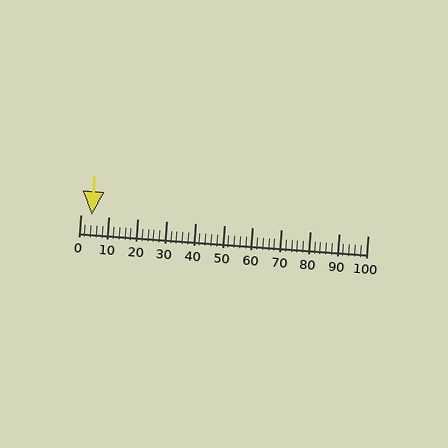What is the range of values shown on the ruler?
The ruler shows values from 0 to 100.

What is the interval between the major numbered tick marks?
The major tick marks are spaced 10 units apart.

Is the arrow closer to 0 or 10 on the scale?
The arrow is closer to 0.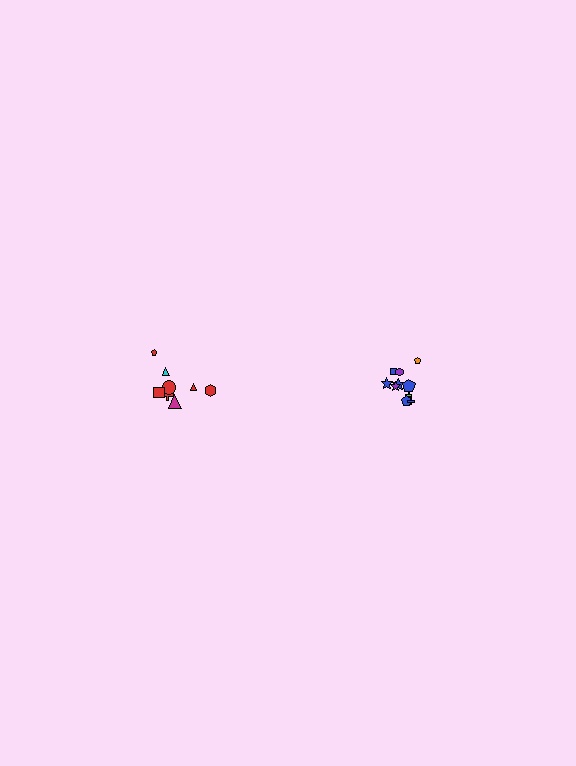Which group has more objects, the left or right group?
The right group.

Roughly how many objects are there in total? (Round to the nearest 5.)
Roughly 20 objects in total.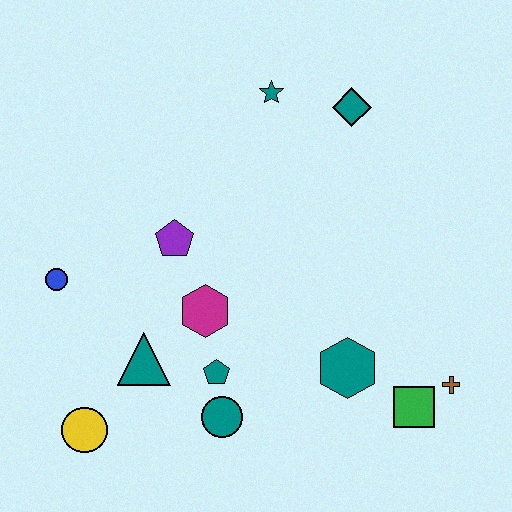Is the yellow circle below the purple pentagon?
Yes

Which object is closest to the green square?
The brown cross is closest to the green square.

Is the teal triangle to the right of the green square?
No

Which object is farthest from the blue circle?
The brown cross is farthest from the blue circle.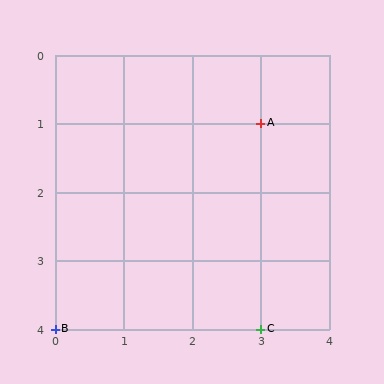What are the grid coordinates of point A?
Point A is at grid coordinates (3, 1).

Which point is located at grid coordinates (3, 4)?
Point C is at (3, 4).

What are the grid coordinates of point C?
Point C is at grid coordinates (3, 4).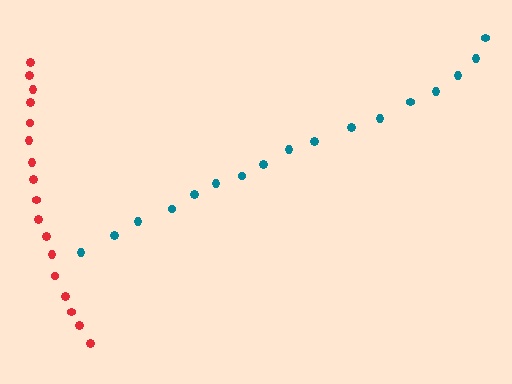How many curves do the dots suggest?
There are 2 distinct paths.